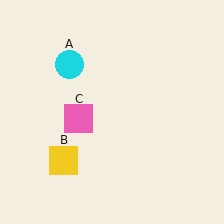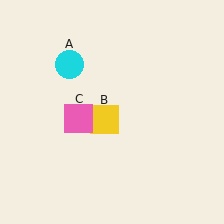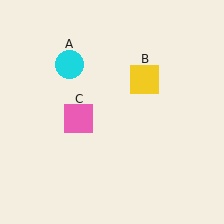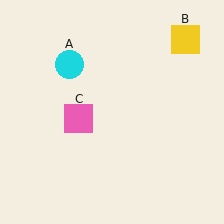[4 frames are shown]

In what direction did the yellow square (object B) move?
The yellow square (object B) moved up and to the right.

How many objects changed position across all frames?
1 object changed position: yellow square (object B).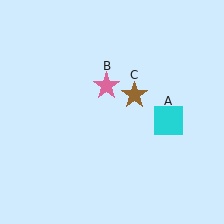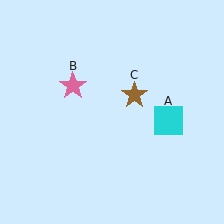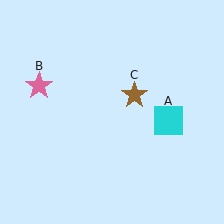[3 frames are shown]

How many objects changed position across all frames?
1 object changed position: pink star (object B).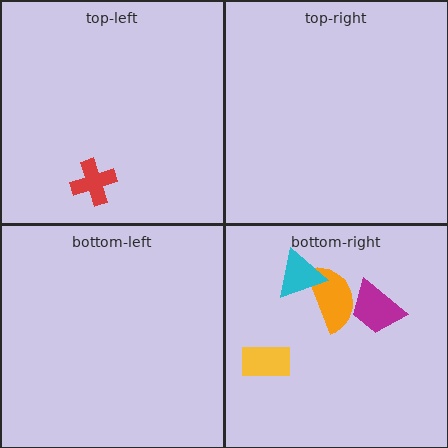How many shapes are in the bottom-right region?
4.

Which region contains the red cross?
The top-left region.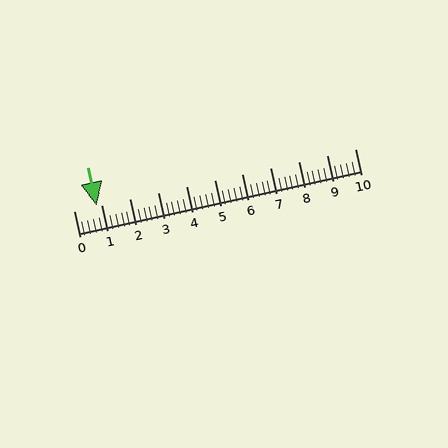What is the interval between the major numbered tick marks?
The major tick marks are spaced 1 units apart.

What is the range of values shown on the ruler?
The ruler shows values from 0 to 10.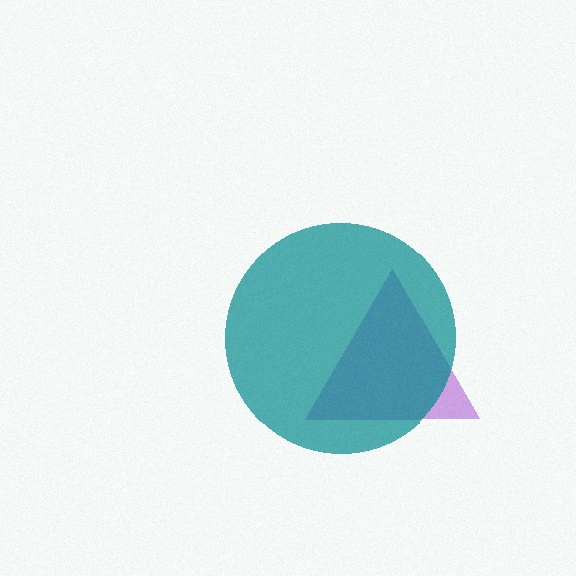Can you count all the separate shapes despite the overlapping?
Yes, there are 2 separate shapes.